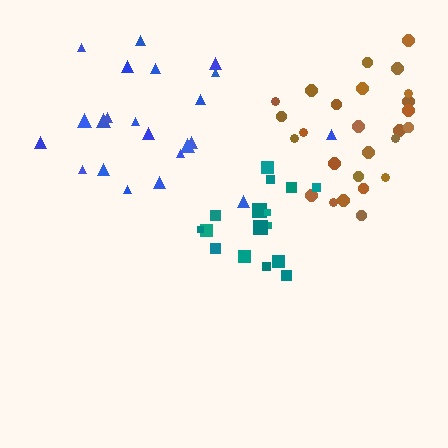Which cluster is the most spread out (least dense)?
Blue.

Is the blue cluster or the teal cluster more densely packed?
Teal.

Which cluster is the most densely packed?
Teal.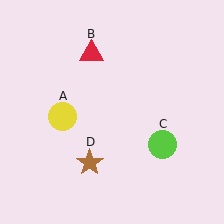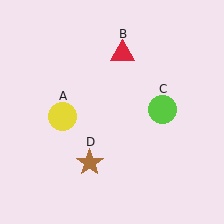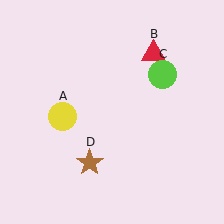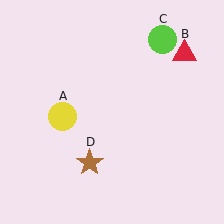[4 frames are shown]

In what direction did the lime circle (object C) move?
The lime circle (object C) moved up.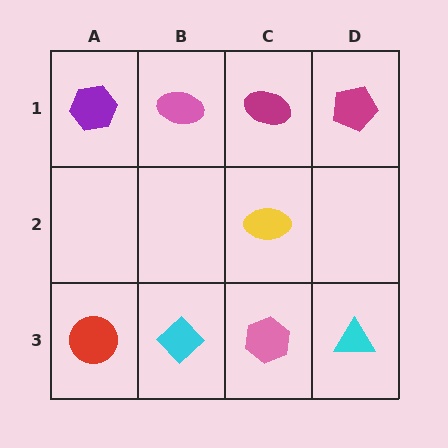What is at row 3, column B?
A cyan diamond.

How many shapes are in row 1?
4 shapes.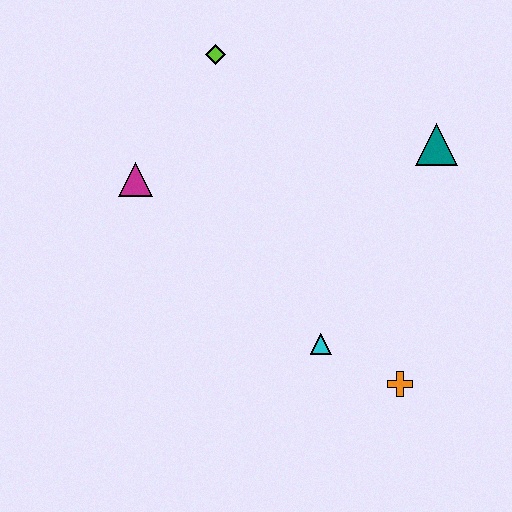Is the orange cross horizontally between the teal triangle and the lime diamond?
Yes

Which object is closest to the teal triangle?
The cyan triangle is closest to the teal triangle.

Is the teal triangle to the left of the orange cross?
No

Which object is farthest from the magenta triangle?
The orange cross is farthest from the magenta triangle.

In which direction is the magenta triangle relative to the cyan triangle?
The magenta triangle is to the left of the cyan triangle.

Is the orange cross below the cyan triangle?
Yes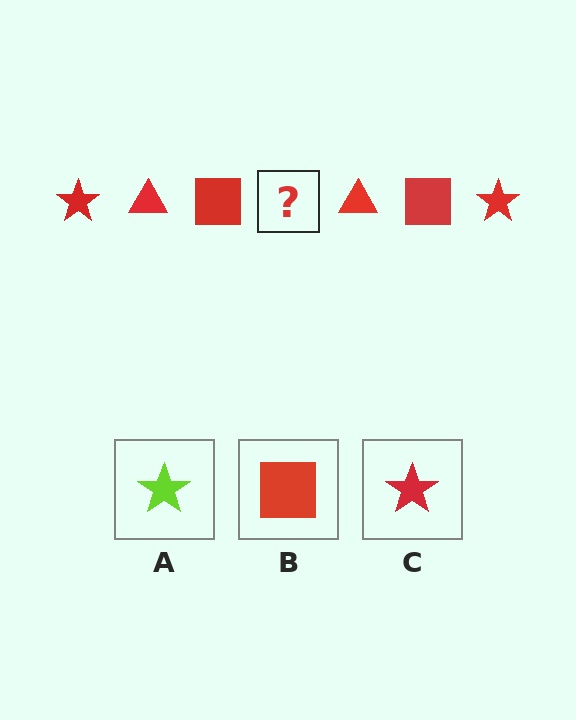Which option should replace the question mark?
Option C.